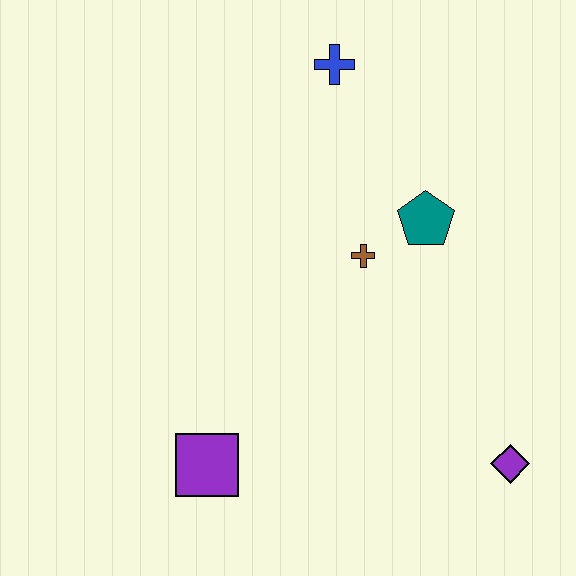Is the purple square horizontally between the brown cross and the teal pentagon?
No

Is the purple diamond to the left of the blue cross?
No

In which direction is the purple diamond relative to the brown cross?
The purple diamond is below the brown cross.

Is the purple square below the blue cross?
Yes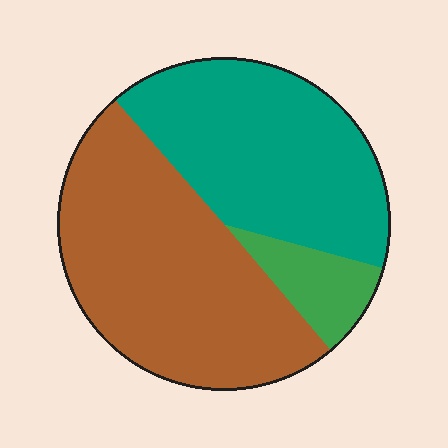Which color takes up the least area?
Green, at roughly 10%.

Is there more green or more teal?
Teal.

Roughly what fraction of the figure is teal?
Teal covers about 40% of the figure.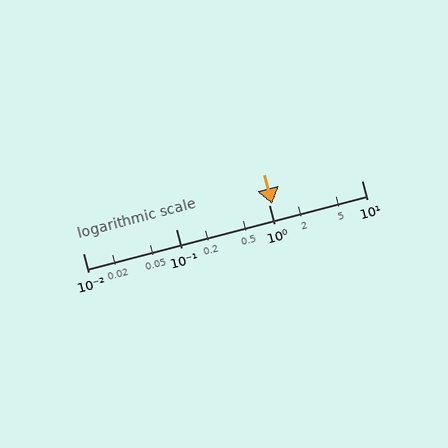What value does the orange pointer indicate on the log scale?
The pointer indicates approximately 1.1.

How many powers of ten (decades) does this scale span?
The scale spans 3 decades, from 0.01 to 10.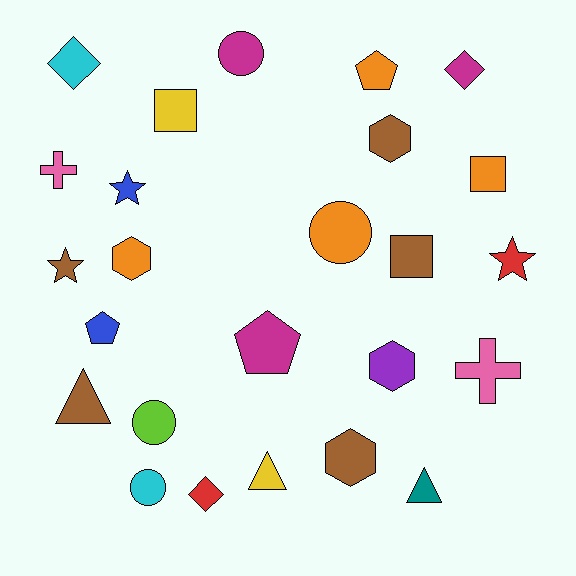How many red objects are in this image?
There are 2 red objects.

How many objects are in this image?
There are 25 objects.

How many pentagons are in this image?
There are 3 pentagons.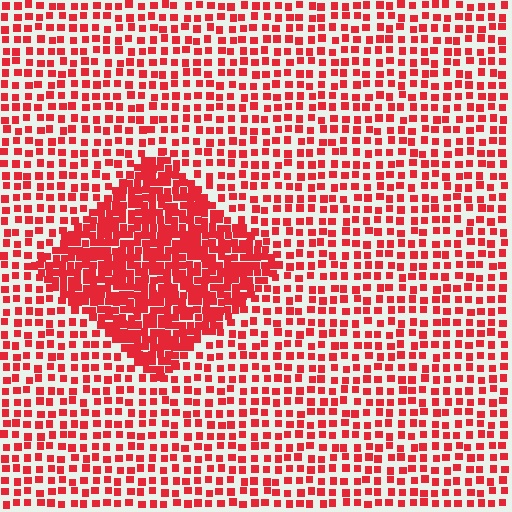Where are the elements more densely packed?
The elements are more densely packed inside the diamond boundary.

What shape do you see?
I see a diamond.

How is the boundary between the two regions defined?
The boundary is defined by a change in element density (approximately 2.3x ratio). All elements are the same color, size, and shape.